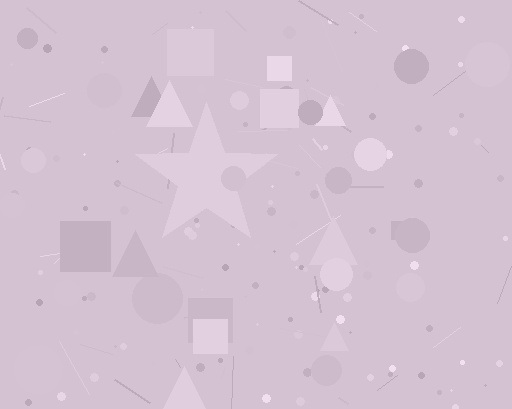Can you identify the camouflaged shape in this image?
The camouflaged shape is a star.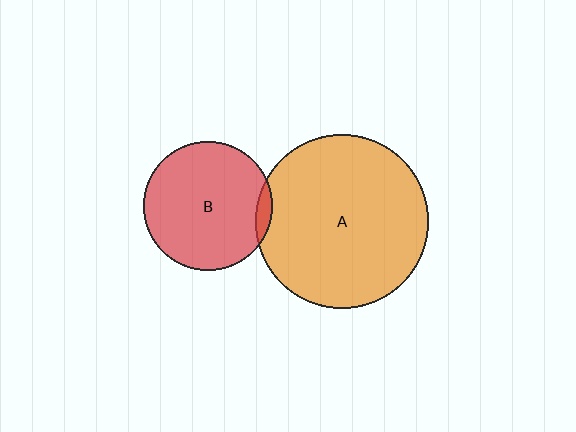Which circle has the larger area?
Circle A (orange).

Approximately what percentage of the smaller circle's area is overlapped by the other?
Approximately 5%.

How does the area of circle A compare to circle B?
Approximately 1.8 times.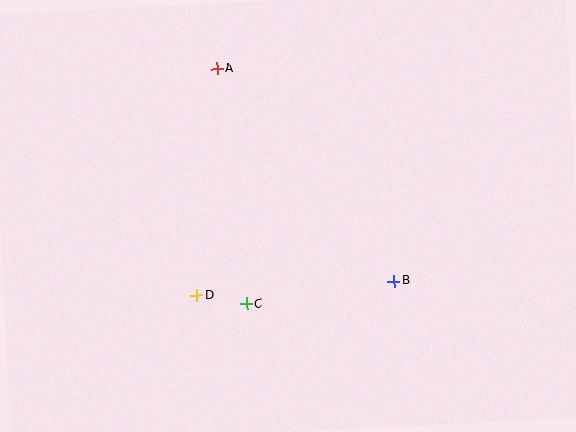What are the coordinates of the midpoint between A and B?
The midpoint between A and B is at (305, 175).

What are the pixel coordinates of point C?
Point C is at (247, 304).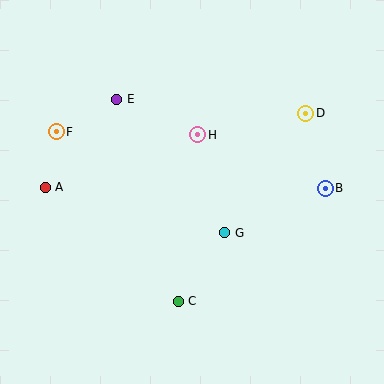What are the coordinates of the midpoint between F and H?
The midpoint between F and H is at (127, 133).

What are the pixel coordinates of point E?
Point E is at (117, 99).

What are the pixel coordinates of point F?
Point F is at (56, 132).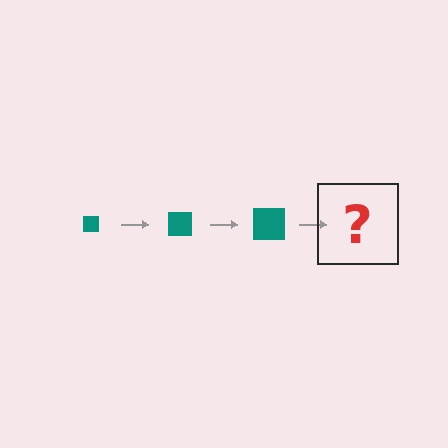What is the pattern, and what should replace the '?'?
The pattern is that the square gets progressively larger each step. The '?' should be a teal square, larger than the previous one.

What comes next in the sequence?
The next element should be a teal square, larger than the previous one.